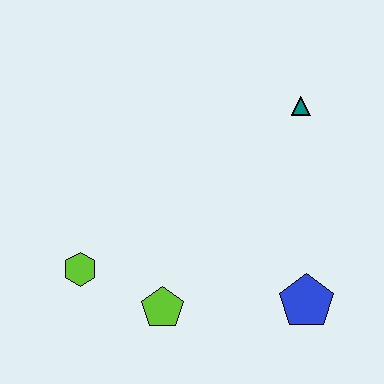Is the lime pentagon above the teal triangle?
No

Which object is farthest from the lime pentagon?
The teal triangle is farthest from the lime pentagon.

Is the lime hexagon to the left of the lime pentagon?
Yes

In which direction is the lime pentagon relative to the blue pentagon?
The lime pentagon is to the left of the blue pentagon.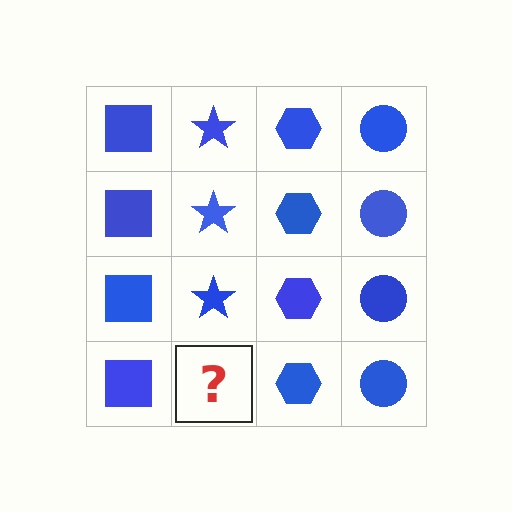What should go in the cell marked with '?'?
The missing cell should contain a blue star.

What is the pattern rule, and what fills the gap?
The rule is that each column has a consistent shape. The gap should be filled with a blue star.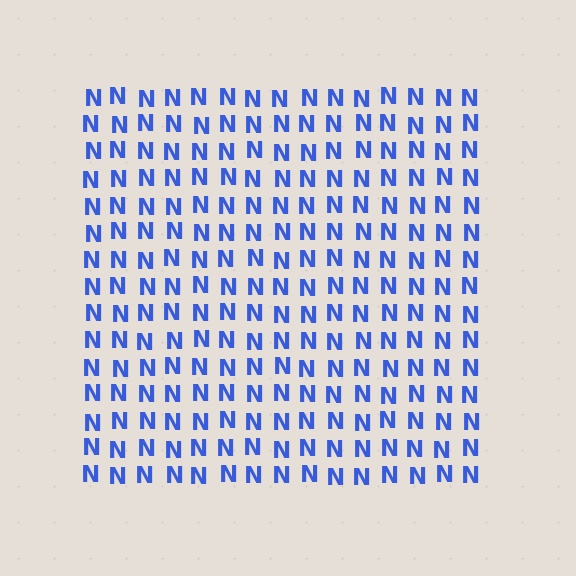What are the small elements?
The small elements are letter N's.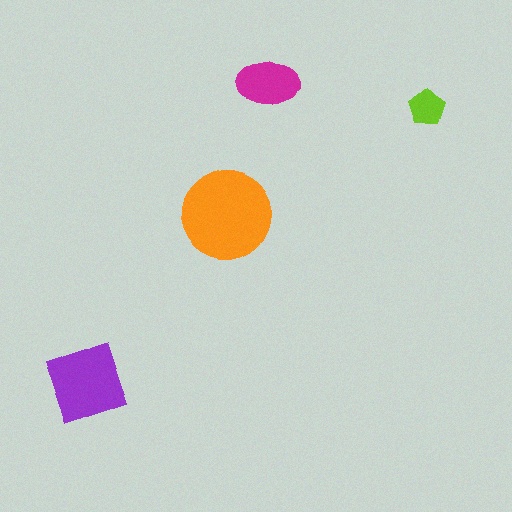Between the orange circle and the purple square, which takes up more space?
The orange circle.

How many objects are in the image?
There are 4 objects in the image.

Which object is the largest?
The orange circle.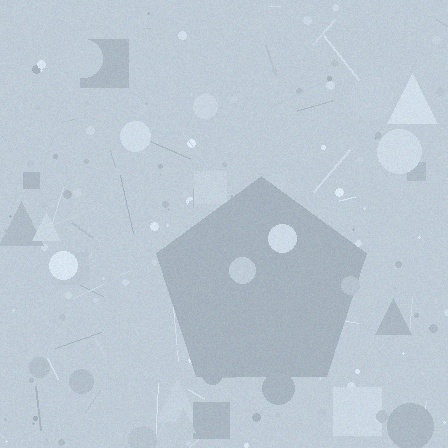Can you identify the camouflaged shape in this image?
The camouflaged shape is a pentagon.